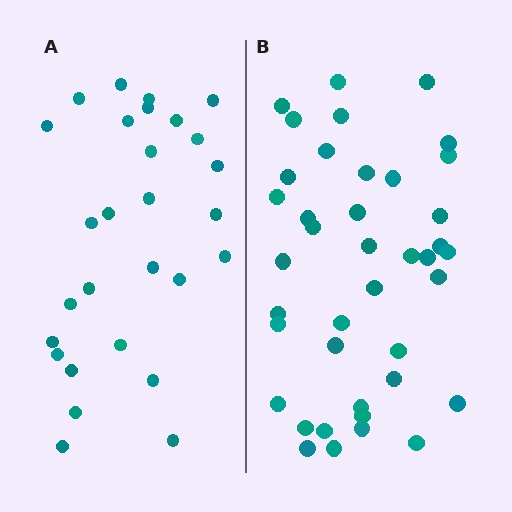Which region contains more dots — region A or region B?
Region B (the right region) has more dots.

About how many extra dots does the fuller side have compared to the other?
Region B has roughly 12 or so more dots than region A.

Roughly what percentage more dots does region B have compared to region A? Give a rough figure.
About 45% more.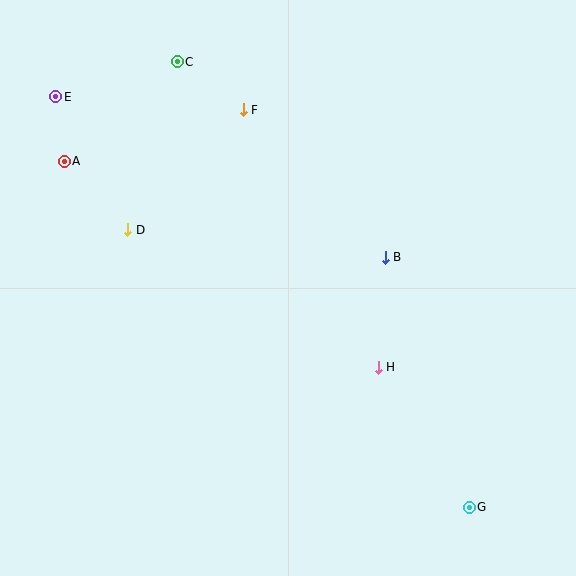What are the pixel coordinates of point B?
Point B is at (385, 257).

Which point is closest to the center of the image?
Point B at (385, 257) is closest to the center.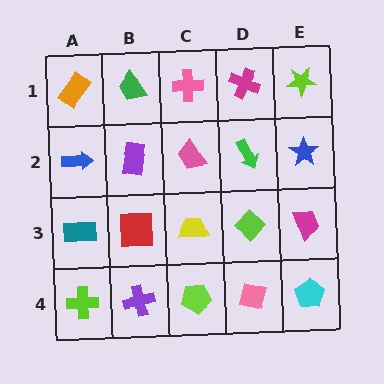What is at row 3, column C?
A yellow trapezoid.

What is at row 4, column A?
A lime cross.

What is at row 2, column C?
A pink trapezoid.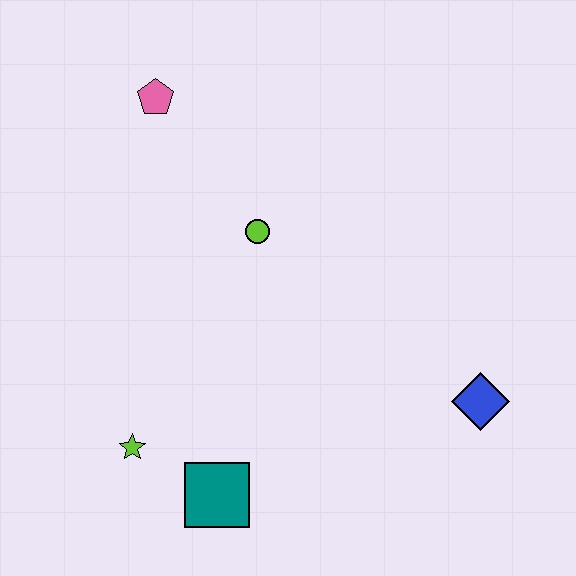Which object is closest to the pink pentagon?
The lime circle is closest to the pink pentagon.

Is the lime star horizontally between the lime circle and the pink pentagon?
No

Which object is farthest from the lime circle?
The blue diamond is farthest from the lime circle.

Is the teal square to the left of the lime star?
No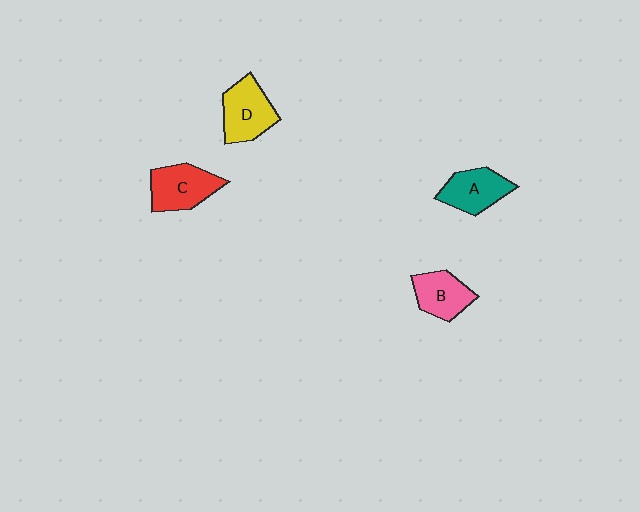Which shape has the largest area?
Shape D (yellow).